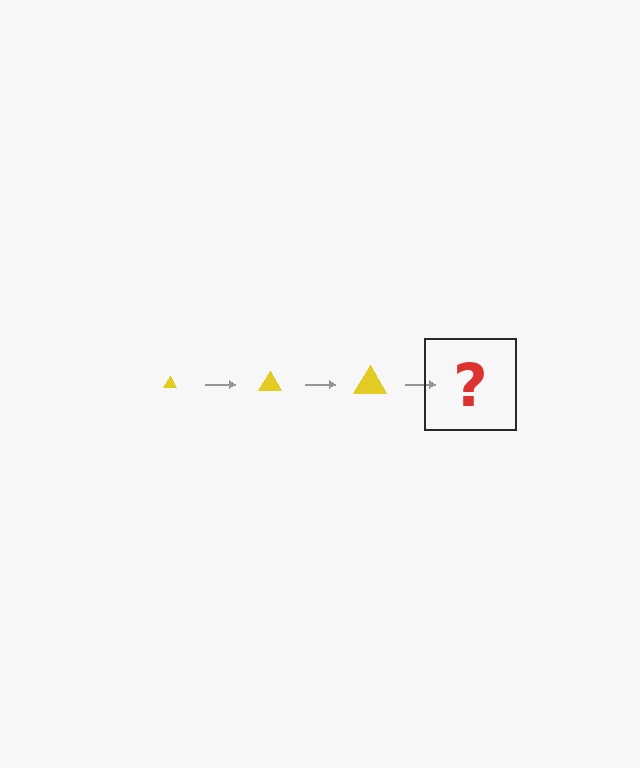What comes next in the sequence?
The next element should be a yellow triangle, larger than the previous one.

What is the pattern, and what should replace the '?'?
The pattern is that the triangle gets progressively larger each step. The '?' should be a yellow triangle, larger than the previous one.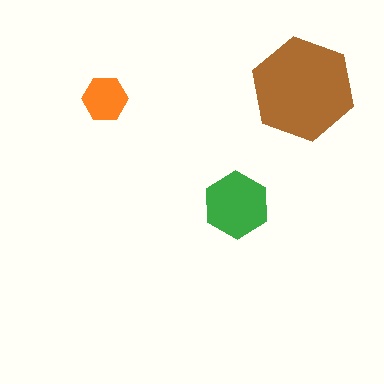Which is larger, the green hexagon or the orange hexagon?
The green one.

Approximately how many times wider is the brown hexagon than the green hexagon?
About 1.5 times wider.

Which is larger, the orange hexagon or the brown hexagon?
The brown one.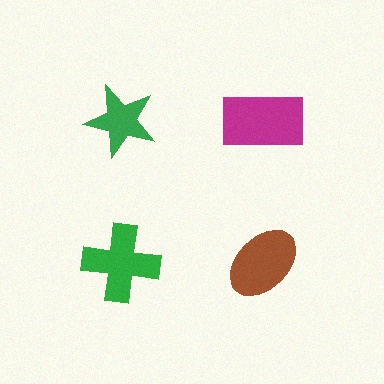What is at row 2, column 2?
A brown ellipse.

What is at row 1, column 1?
A green star.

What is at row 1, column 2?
A magenta rectangle.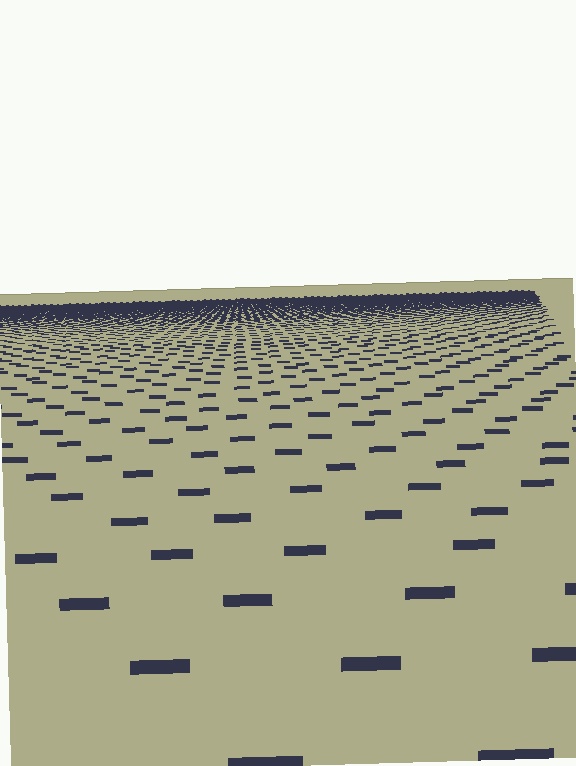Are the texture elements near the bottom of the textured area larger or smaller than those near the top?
Larger. Near the bottom, elements are closer to the viewer and appear at a bigger on-screen size.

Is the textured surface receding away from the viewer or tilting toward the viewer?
The surface is receding away from the viewer. Texture elements get smaller and denser toward the top.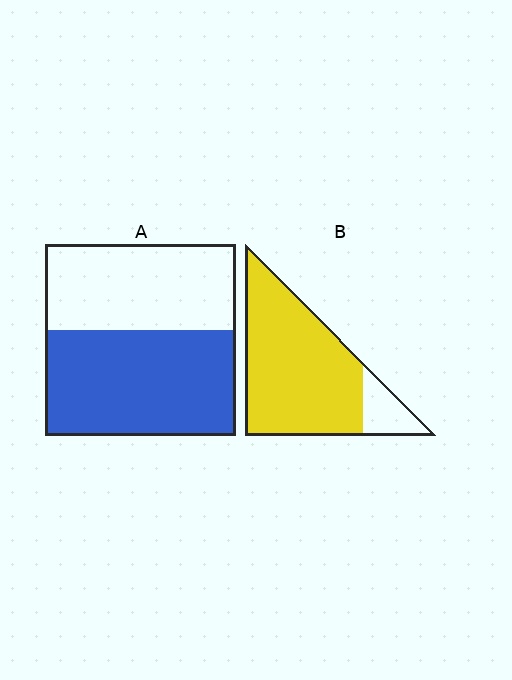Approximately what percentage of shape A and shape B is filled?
A is approximately 55% and B is approximately 85%.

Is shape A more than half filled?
Yes.